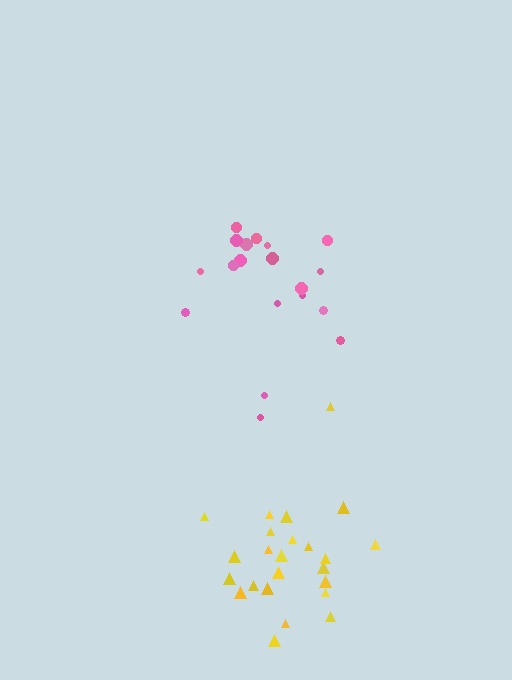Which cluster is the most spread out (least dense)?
Pink.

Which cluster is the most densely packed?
Yellow.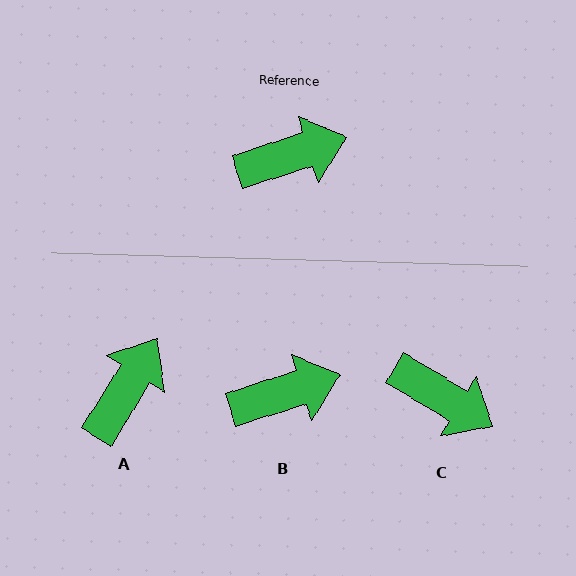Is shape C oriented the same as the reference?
No, it is off by about 48 degrees.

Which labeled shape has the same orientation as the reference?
B.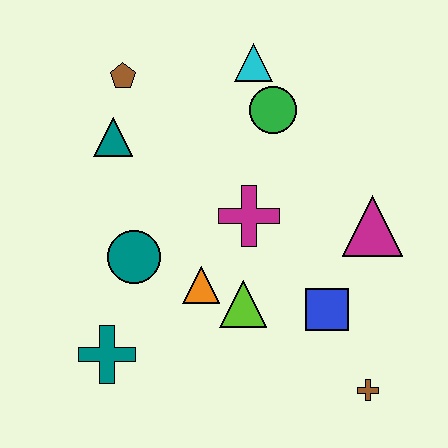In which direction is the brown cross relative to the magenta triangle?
The brown cross is below the magenta triangle.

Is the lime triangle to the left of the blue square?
Yes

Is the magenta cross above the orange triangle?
Yes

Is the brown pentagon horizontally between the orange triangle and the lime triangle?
No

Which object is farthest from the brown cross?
The brown pentagon is farthest from the brown cross.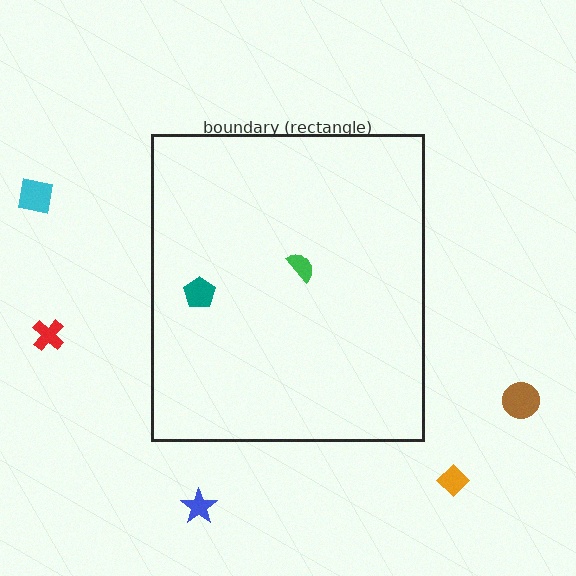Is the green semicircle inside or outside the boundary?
Inside.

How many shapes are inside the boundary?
2 inside, 5 outside.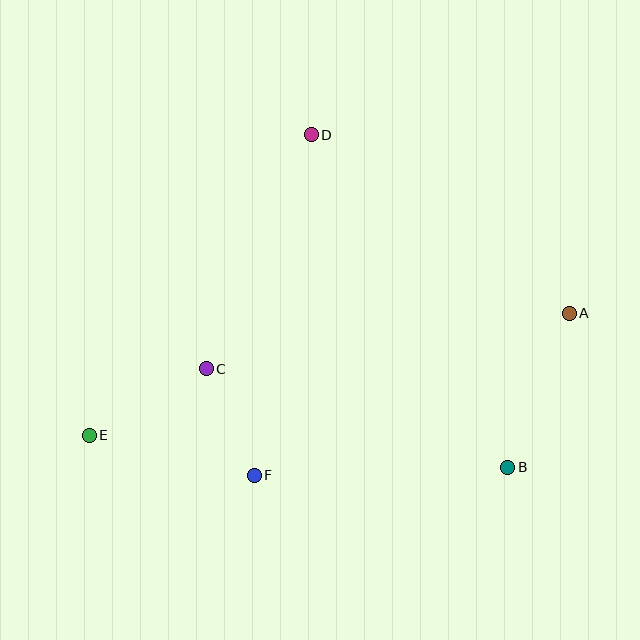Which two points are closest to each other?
Points C and F are closest to each other.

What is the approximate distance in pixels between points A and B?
The distance between A and B is approximately 166 pixels.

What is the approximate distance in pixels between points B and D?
The distance between B and D is approximately 386 pixels.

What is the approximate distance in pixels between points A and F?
The distance between A and F is approximately 354 pixels.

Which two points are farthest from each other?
Points A and E are farthest from each other.